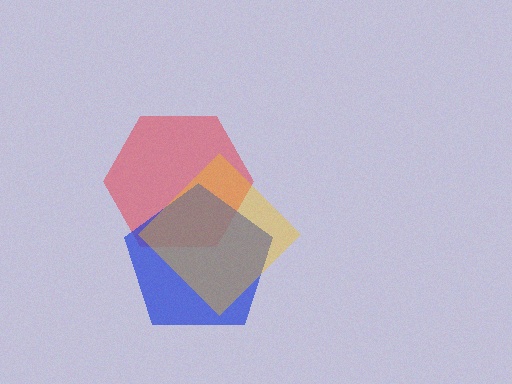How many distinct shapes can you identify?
There are 3 distinct shapes: a red hexagon, a blue pentagon, a yellow diamond.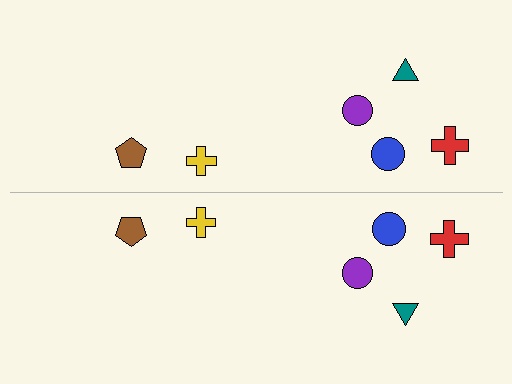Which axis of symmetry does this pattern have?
The pattern has a horizontal axis of symmetry running through the center of the image.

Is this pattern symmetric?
Yes, this pattern has bilateral (reflection) symmetry.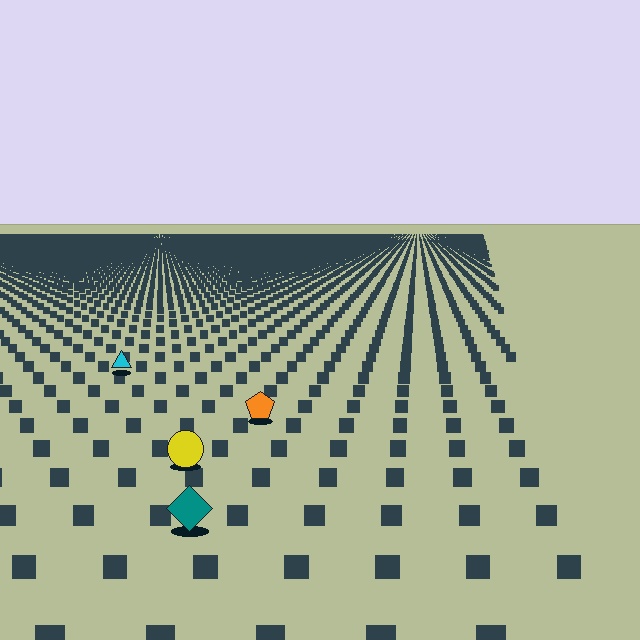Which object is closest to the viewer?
The teal diamond is closest. The texture marks near it are larger and more spread out.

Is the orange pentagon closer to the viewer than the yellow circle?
No. The yellow circle is closer — you can tell from the texture gradient: the ground texture is coarser near it.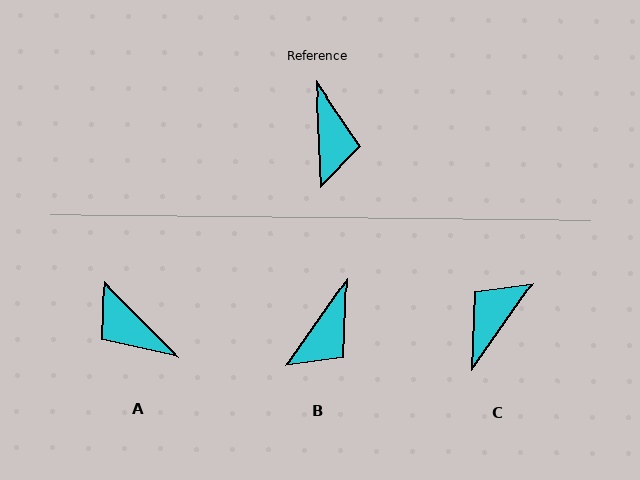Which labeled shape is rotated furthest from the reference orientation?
C, about 143 degrees away.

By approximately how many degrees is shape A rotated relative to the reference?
Approximately 137 degrees clockwise.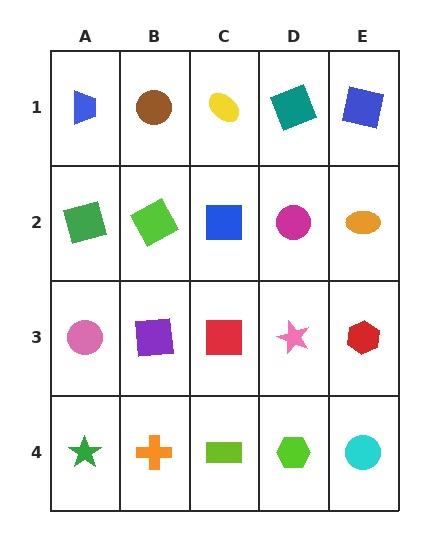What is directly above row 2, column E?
A blue square.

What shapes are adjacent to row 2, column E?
A blue square (row 1, column E), a red hexagon (row 3, column E), a magenta circle (row 2, column D).